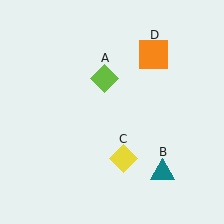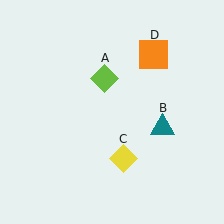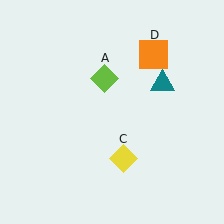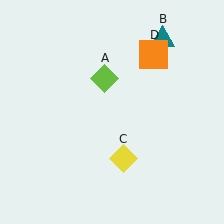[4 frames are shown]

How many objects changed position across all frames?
1 object changed position: teal triangle (object B).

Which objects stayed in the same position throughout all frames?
Lime diamond (object A) and yellow diamond (object C) and orange square (object D) remained stationary.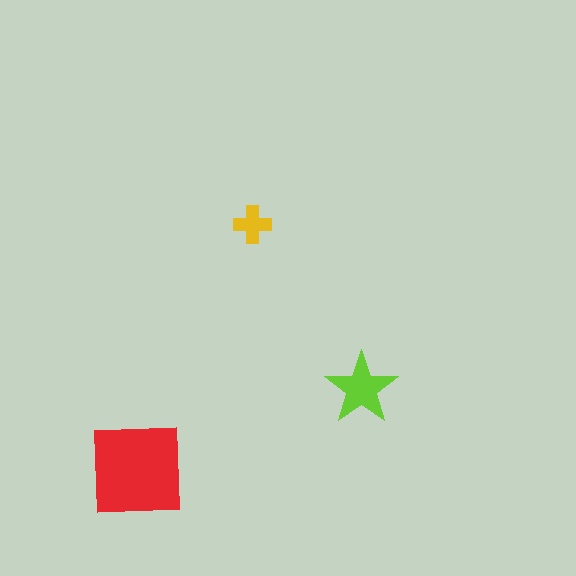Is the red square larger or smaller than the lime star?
Larger.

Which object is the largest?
The red square.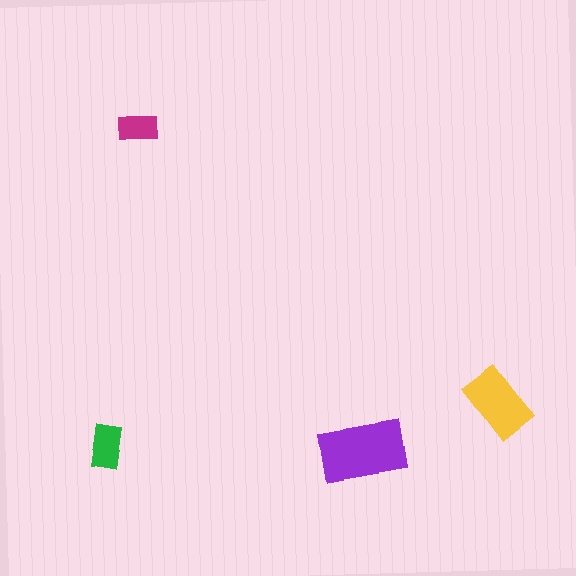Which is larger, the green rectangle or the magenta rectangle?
The green one.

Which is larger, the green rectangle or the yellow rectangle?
The yellow one.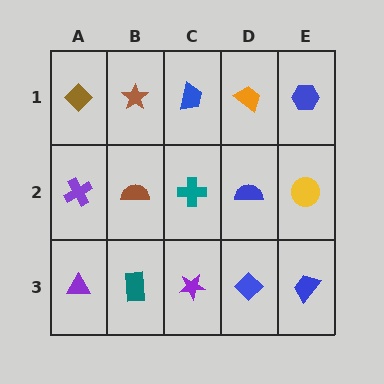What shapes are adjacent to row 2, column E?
A blue hexagon (row 1, column E), a blue trapezoid (row 3, column E), a blue semicircle (row 2, column D).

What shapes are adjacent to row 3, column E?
A yellow circle (row 2, column E), a blue diamond (row 3, column D).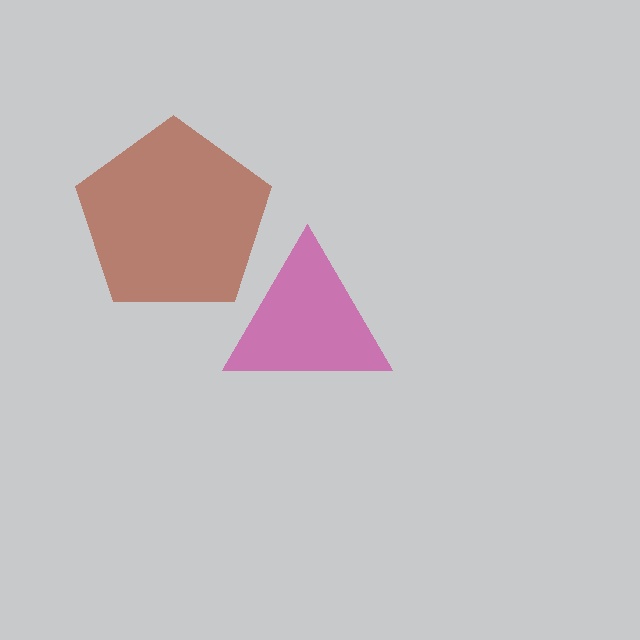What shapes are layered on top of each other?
The layered shapes are: a magenta triangle, a brown pentagon.